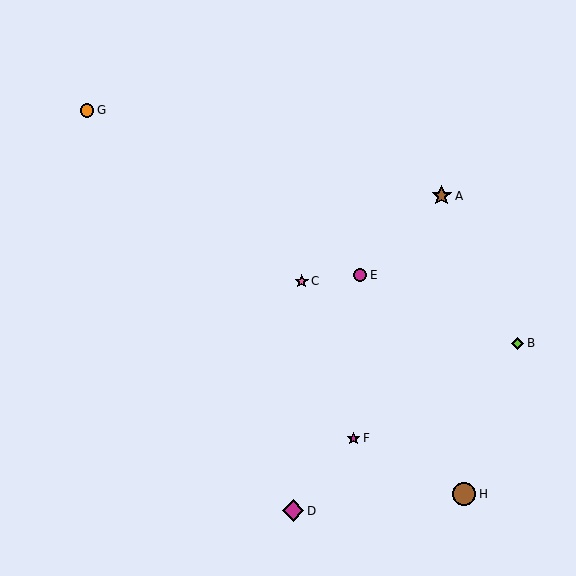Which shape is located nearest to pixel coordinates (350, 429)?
The magenta star (labeled F) at (353, 438) is nearest to that location.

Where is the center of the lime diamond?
The center of the lime diamond is at (517, 343).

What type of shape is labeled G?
Shape G is an orange circle.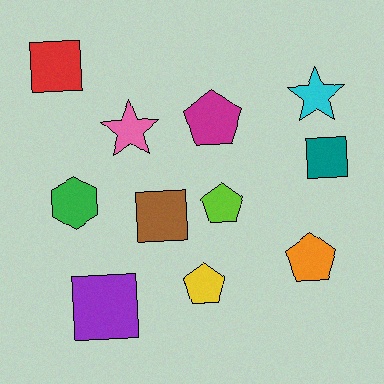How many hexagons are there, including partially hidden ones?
There is 1 hexagon.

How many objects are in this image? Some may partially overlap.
There are 11 objects.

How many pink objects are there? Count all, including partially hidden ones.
There is 1 pink object.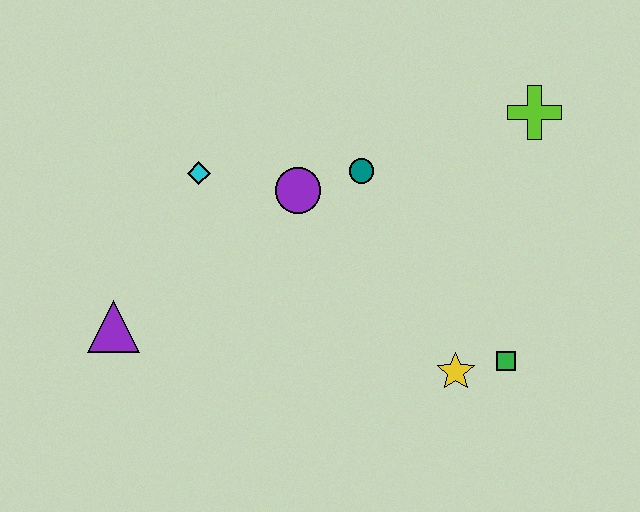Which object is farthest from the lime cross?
The purple triangle is farthest from the lime cross.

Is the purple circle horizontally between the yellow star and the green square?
No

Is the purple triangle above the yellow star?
Yes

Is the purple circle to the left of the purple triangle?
No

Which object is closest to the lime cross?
The teal circle is closest to the lime cross.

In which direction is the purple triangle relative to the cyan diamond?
The purple triangle is below the cyan diamond.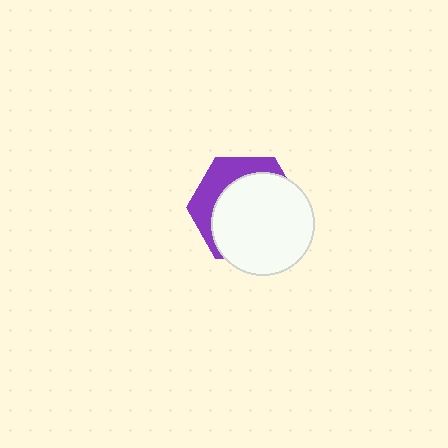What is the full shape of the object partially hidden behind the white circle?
The partially hidden object is a purple hexagon.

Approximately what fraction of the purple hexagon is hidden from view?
Roughly 69% of the purple hexagon is hidden behind the white circle.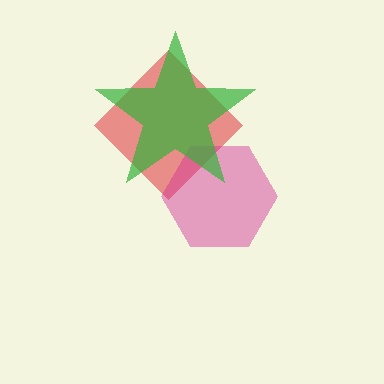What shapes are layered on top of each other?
The layered shapes are: a red diamond, a magenta hexagon, a green star.